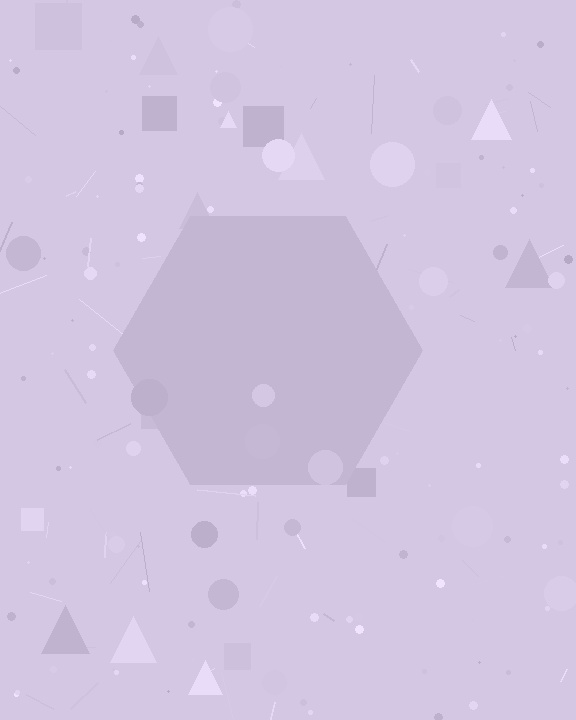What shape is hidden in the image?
A hexagon is hidden in the image.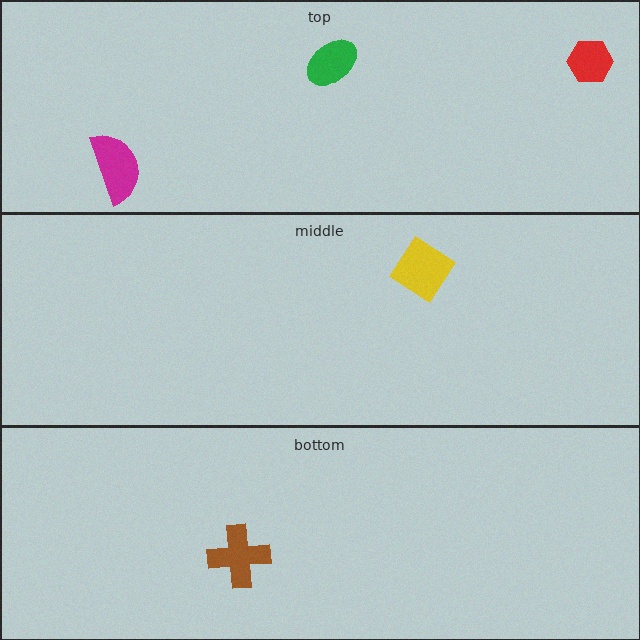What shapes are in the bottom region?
The brown cross.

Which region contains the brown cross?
The bottom region.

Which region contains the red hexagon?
The top region.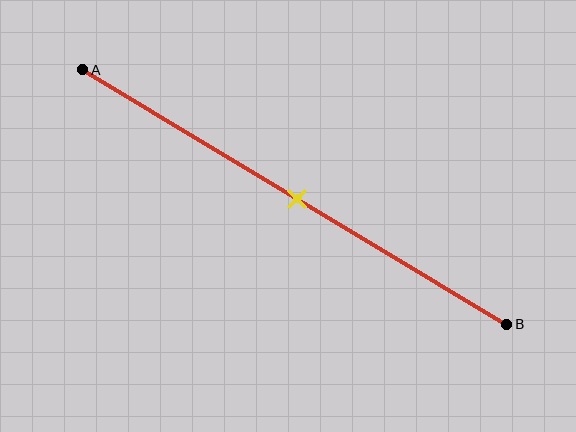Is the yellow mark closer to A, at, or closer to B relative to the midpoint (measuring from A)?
The yellow mark is approximately at the midpoint of segment AB.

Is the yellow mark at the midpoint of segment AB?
Yes, the mark is approximately at the midpoint.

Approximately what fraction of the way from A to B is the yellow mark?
The yellow mark is approximately 50% of the way from A to B.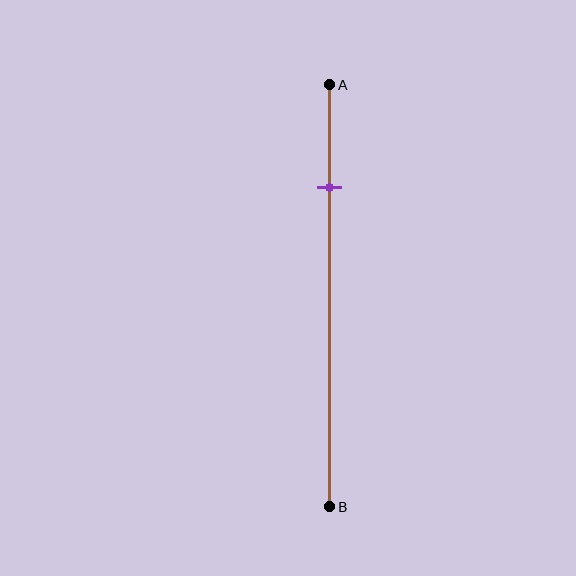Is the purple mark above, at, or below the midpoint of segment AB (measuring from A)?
The purple mark is above the midpoint of segment AB.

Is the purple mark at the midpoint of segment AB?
No, the mark is at about 25% from A, not at the 50% midpoint.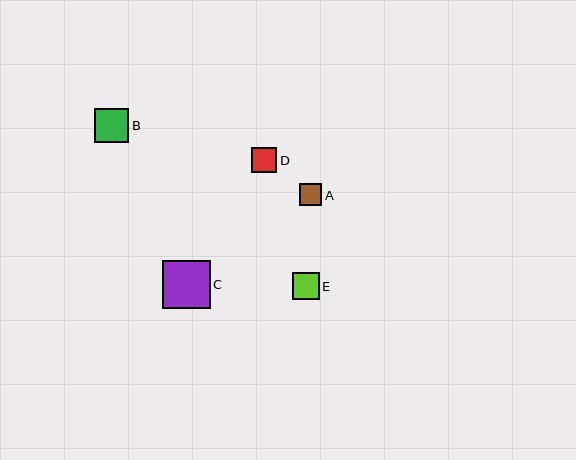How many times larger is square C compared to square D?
Square C is approximately 1.9 times the size of square D.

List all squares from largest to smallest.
From largest to smallest: C, B, E, D, A.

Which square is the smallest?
Square A is the smallest with a size of approximately 22 pixels.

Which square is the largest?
Square C is the largest with a size of approximately 47 pixels.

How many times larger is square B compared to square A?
Square B is approximately 1.6 times the size of square A.